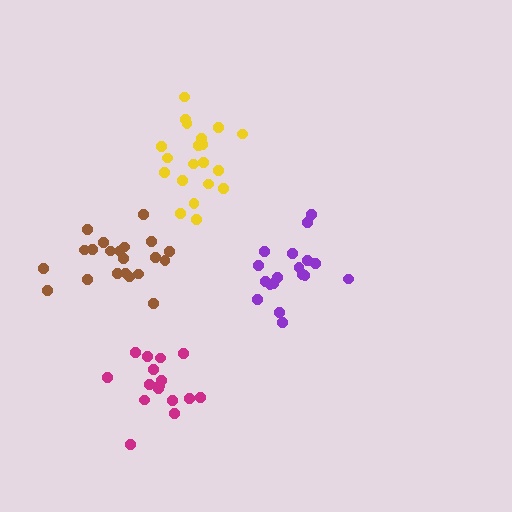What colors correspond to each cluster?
The clusters are colored: purple, brown, magenta, yellow.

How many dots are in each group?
Group 1: 18 dots, Group 2: 21 dots, Group 3: 16 dots, Group 4: 21 dots (76 total).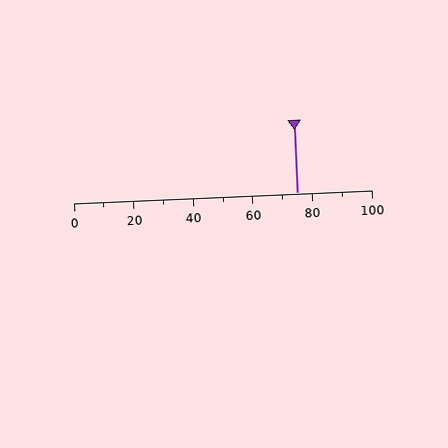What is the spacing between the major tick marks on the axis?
The major ticks are spaced 20 apart.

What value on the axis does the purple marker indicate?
The marker indicates approximately 75.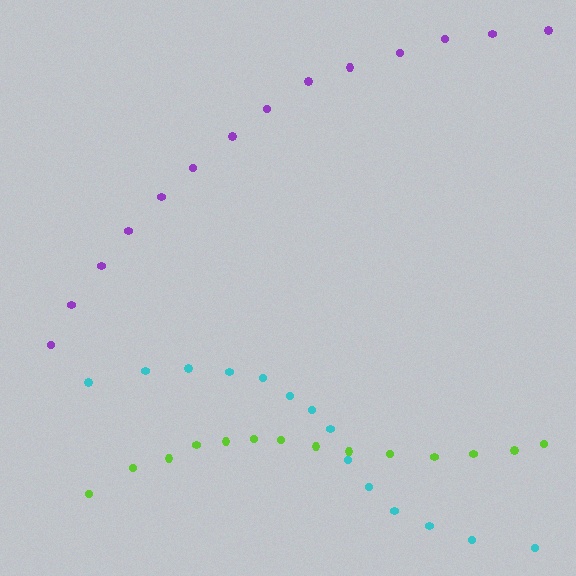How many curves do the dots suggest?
There are 3 distinct paths.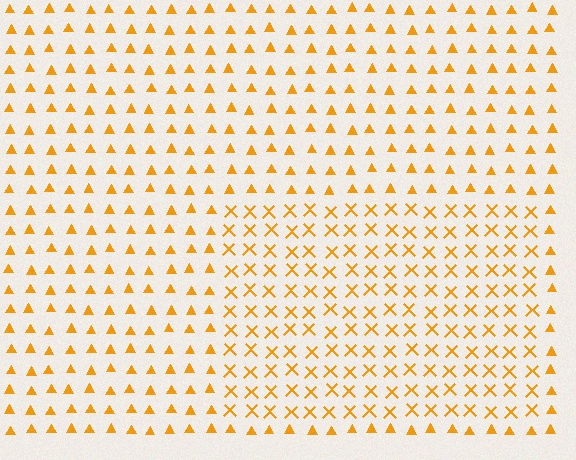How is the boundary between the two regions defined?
The boundary is defined by a change in element shape: X marks inside vs. triangles outside. All elements share the same color and spacing.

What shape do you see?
I see a rectangle.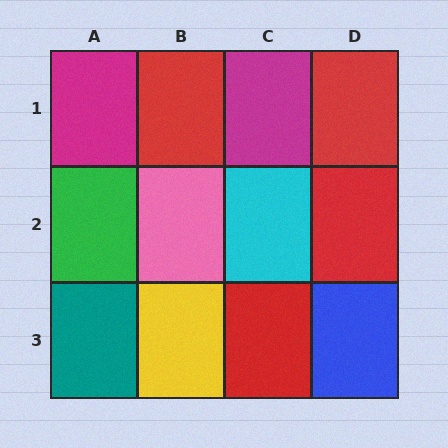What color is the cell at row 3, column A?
Teal.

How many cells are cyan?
1 cell is cyan.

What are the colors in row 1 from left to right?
Magenta, red, magenta, red.